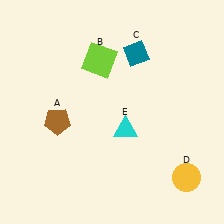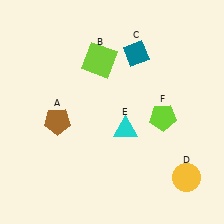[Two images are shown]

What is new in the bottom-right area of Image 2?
A lime pentagon (F) was added in the bottom-right area of Image 2.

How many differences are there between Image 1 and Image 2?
There is 1 difference between the two images.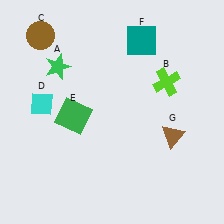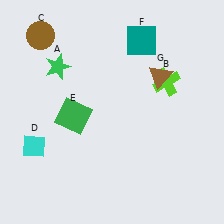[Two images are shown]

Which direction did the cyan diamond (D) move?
The cyan diamond (D) moved down.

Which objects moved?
The objects that moved are: the cyan diamond (D), the brown triangle (G).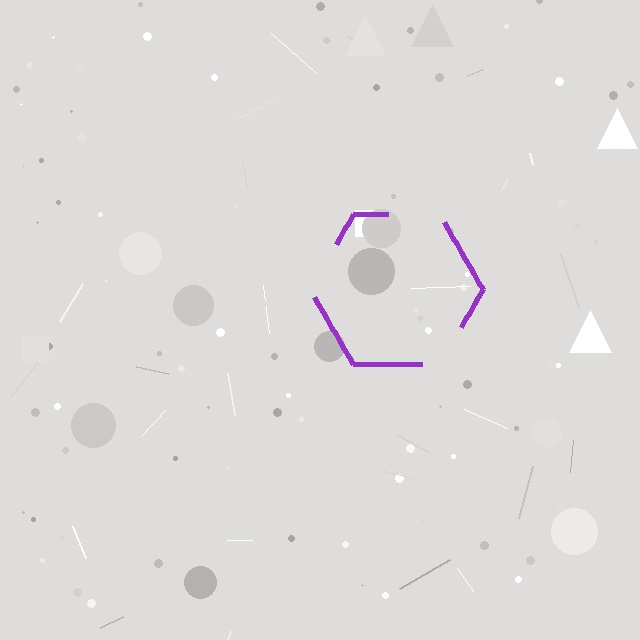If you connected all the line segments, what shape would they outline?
They would outline a hexagon.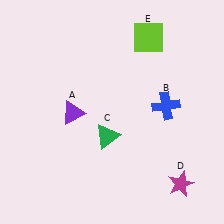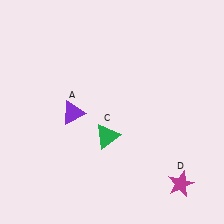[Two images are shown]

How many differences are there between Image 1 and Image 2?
There are 2 differences between the two images.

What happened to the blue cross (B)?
The blue cross (B) was removed in Image 2. It was in the top-right area of Image 1.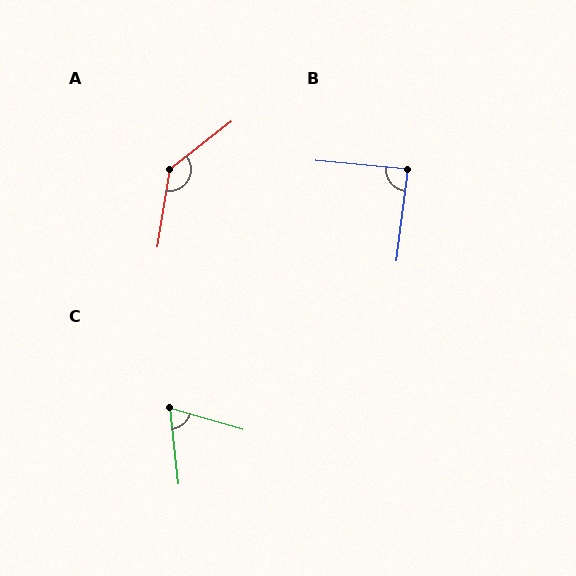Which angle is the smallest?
C, at approximately 67 degrees.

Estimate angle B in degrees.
Approximately 89 degrees.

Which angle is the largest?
A, at approximately 137 degrees.